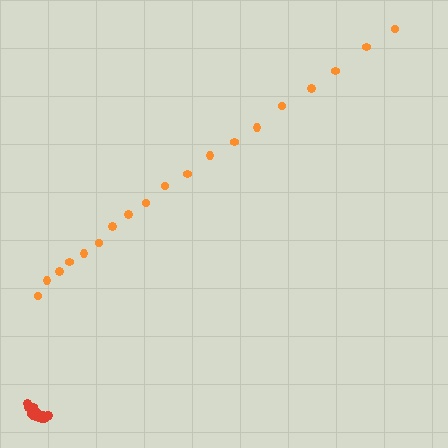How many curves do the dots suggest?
There are 2 distinct paths.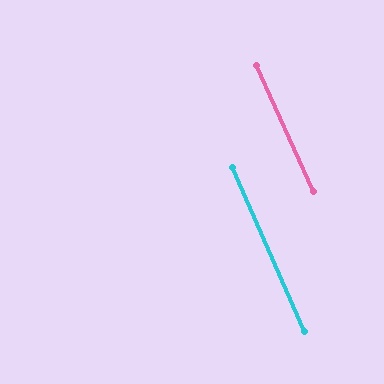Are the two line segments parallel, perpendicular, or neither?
Parallel — their directions differ by only 0.6°.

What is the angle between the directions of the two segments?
Approximately 1 degree.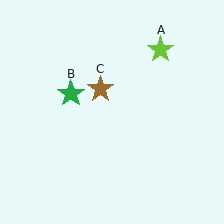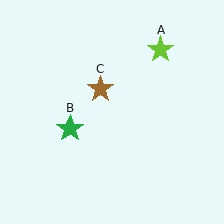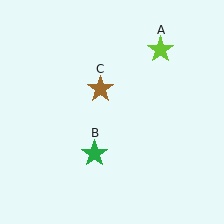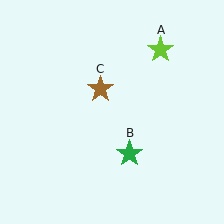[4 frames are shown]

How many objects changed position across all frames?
1 object changed position: green star (object B).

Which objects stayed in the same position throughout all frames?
Lime star (object A) and brown star (object C) remained stationary.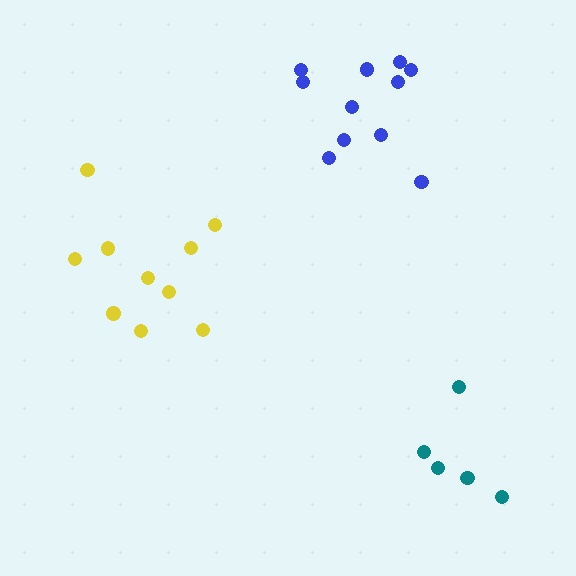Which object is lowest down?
The teal cluster is bottommost.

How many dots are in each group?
Group 1: 10 dots, Group 2: 11 dots, Group 3: 5 dots (26 total).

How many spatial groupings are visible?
There are 3 spatial groupings.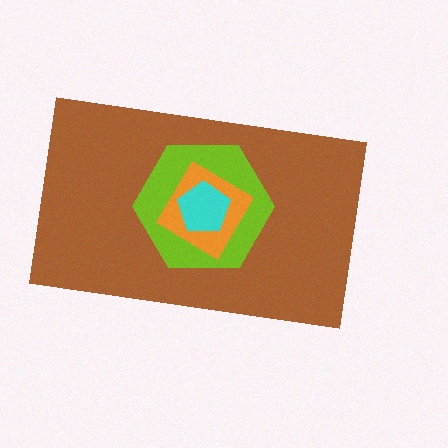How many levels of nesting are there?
4.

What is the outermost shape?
The brown rectangle.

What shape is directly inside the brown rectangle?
The lime hexagon.